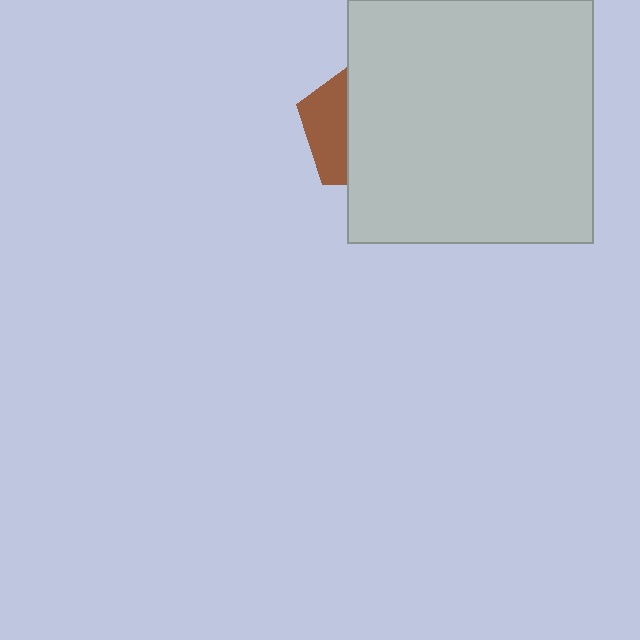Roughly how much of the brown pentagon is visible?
A small part of it is visible (roughly 33%).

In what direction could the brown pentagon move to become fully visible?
The brown pentagon could move left. That would shift it out from behind the light gray rectangle entirely.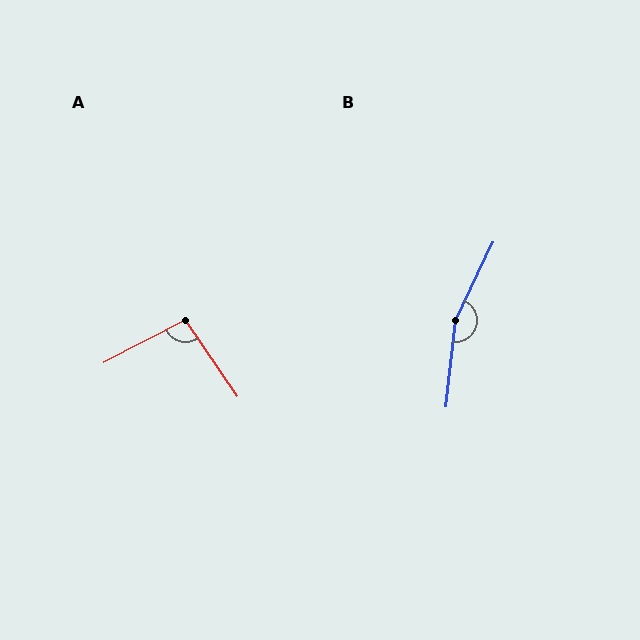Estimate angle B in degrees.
Approximately 161 degrees.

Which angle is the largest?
B, at approximately 161 degrees.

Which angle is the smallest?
A, at approximately 97 degrees.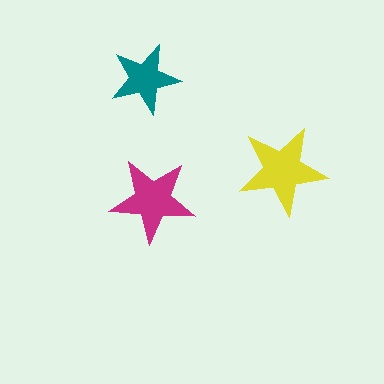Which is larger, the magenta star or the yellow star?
The yellow one.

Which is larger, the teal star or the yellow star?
The yellow one.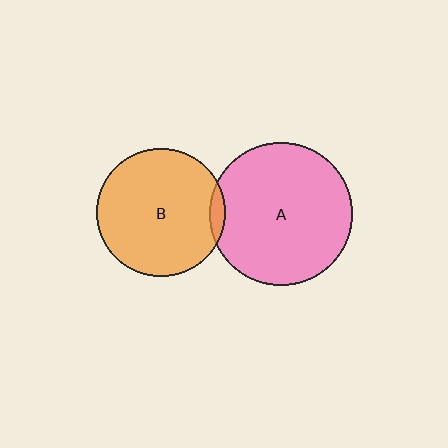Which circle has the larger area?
Circle A (pink).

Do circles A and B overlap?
Yes.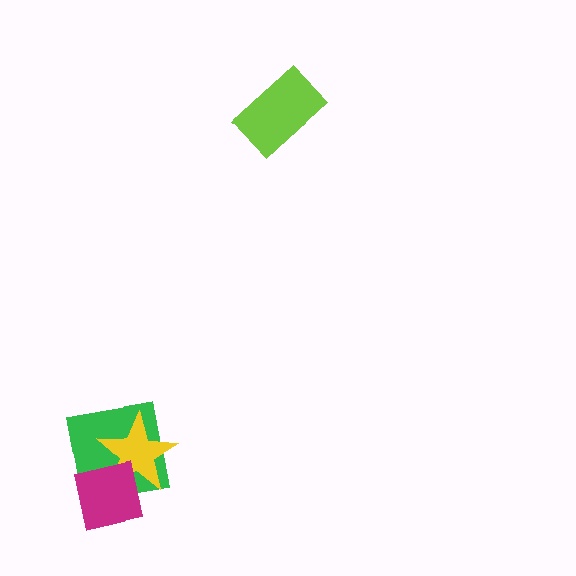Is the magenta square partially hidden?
No, no other shape covers it.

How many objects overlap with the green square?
2 objects overlap with the green square.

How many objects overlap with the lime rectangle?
0 objects overlap with the lime rectangle.